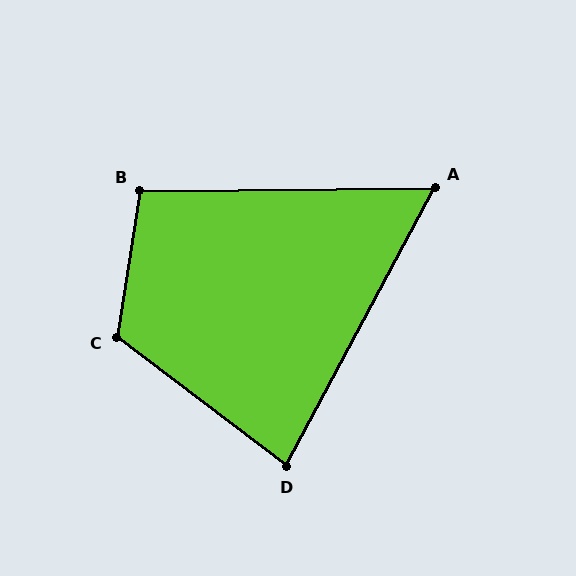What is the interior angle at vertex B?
Approximately 99 degrees (obtuse).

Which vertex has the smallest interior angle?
A, at approximately 61 degrees.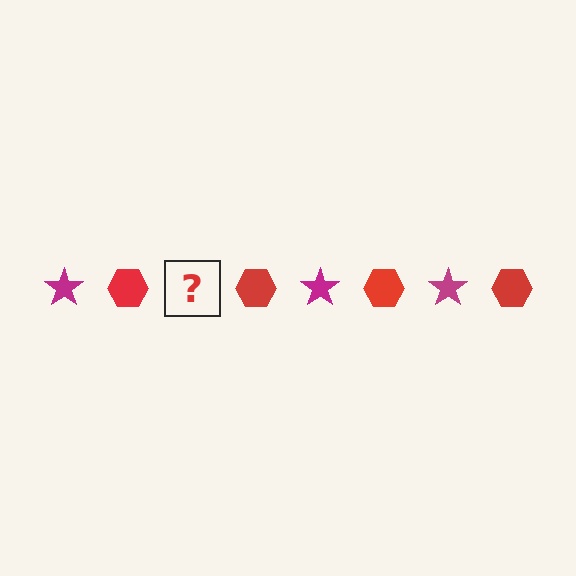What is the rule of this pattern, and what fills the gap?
The rule is that the pattern alternates between magenta star and red hexagon. The gap should be filled with a magenta star.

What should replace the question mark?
The question mark should be replaced with a magenta star.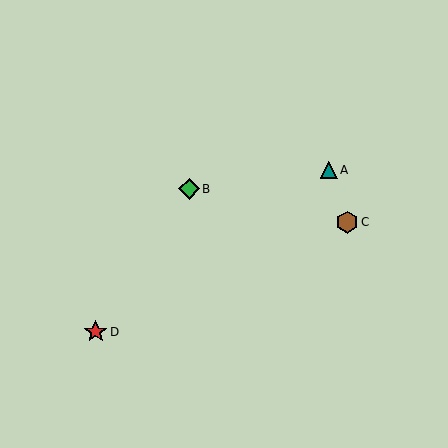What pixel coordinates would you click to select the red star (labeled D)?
Click at (96, 332) to select the red star D.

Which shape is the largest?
The red star (labeled D) is the largest.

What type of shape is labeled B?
Shape B is a green diamond.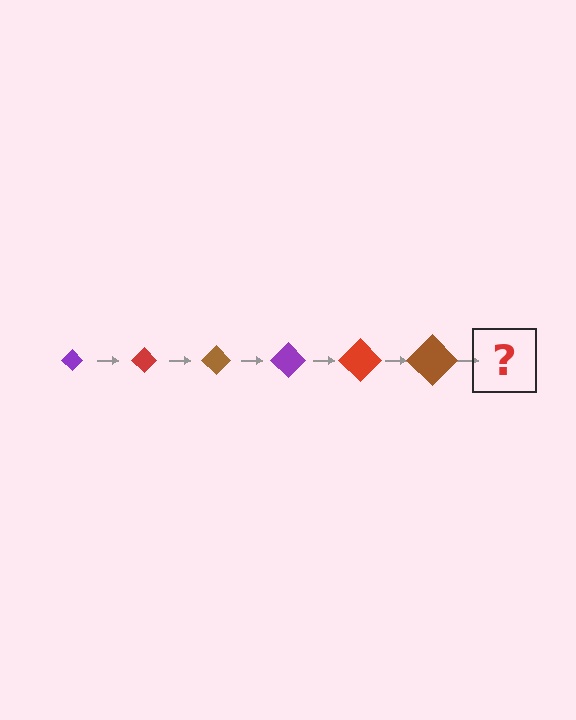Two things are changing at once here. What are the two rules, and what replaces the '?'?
The two rules are that the diamond grows larger each step and the color cycles through purple, red, and brown. The '?' should be a purple diamond, larger than the previous one.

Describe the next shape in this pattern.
It should be a purple diamond, larger than the previous one.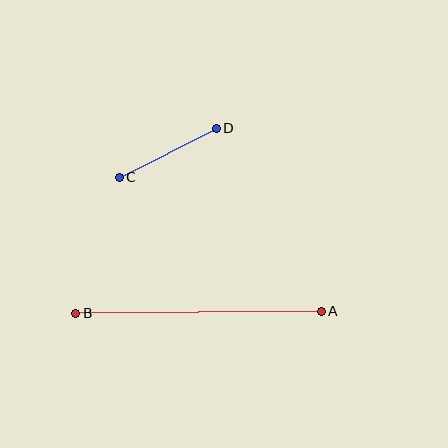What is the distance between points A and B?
The distance is approximately 246 pixels.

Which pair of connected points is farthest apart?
Points A and B are farthest apart.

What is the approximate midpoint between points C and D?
The midpoint is at approximately (168, 153) pixels.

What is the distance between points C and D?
The distance is approximately 109 pixels.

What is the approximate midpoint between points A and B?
The midpoint is at approximately (198, 312) pixels.